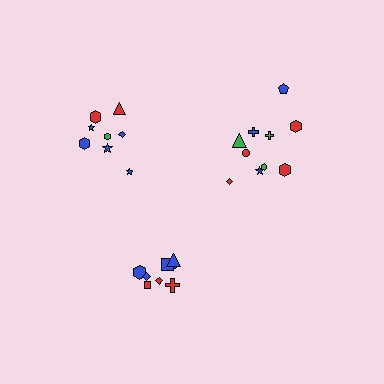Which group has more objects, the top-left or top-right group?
The top-right group.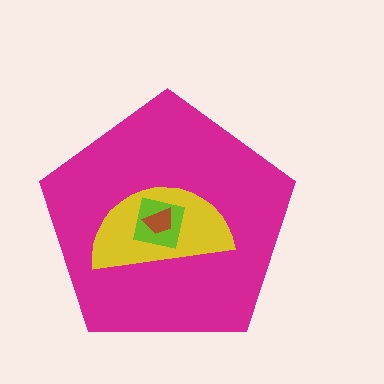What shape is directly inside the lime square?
The brown trapezoid.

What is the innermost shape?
The brown trapezoid.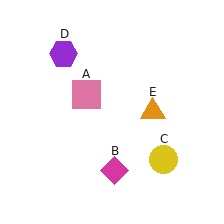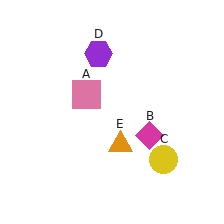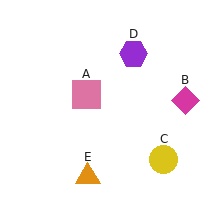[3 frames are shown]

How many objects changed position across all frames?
3 objects changed position: magenta diamond (object B), purple hexagon (object D), orange triangle (object E).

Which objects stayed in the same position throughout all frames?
Pink square (object A) and yellow circle (object C) remained stationary.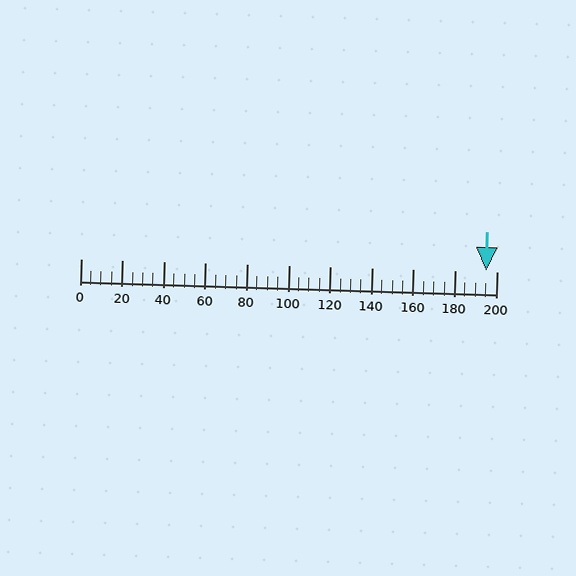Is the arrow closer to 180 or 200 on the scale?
The arrow is closer to 200.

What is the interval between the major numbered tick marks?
The major tick marks are spaced 20 units apart.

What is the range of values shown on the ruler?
The ruler shows values from 0 to 200.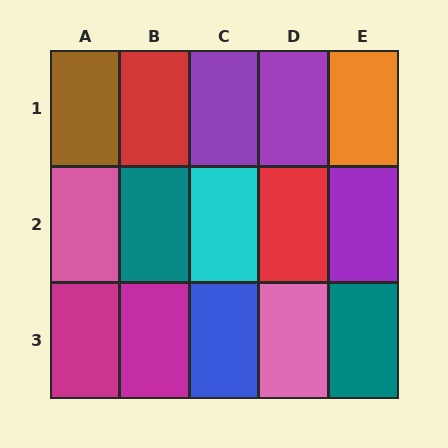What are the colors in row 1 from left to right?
Brown, red, purple, purple, orange.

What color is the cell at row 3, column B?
Magenta.